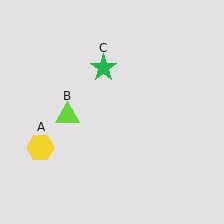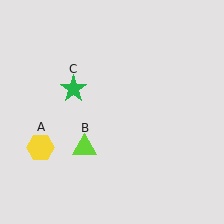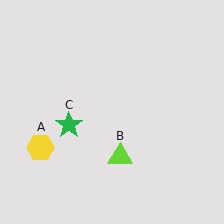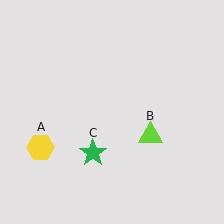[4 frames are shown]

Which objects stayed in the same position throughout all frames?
Yellow hexagon (object A) remained stationary.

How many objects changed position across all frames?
2 objects changed position: lime triangle (object B), green star (object C).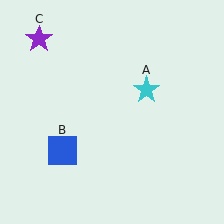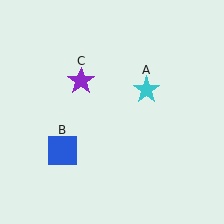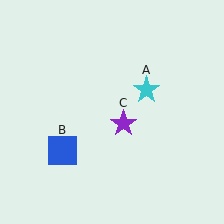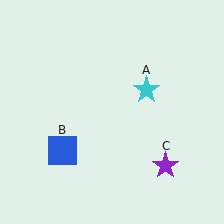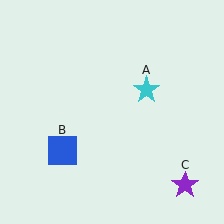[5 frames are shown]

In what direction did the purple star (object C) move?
The purple star (object C) moved down and to the right.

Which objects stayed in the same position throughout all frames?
Cyan star (object A) and blue square (object B) remained stationary.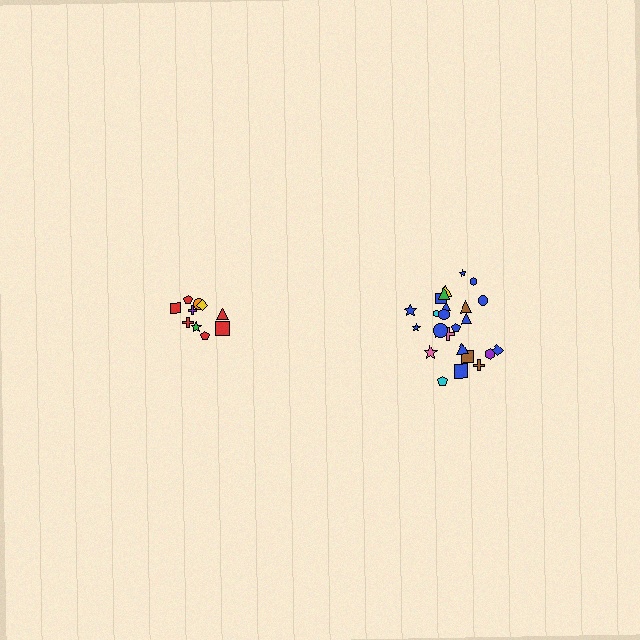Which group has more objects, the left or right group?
The right group.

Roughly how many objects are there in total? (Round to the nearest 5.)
Roughly 35 objects in total.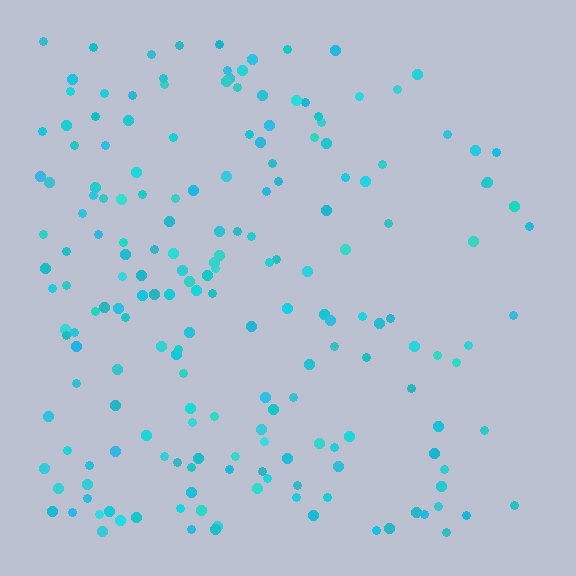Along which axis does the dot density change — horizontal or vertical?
Horizontal.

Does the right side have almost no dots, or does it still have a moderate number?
Still a moderate number, just noticeably fewer than the left.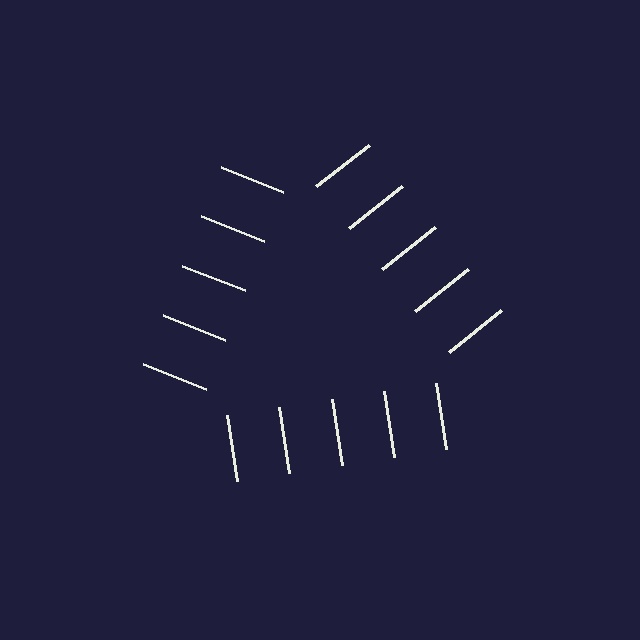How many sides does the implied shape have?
3 sides — the line-ends trace a triangle.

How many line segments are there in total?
15 — 5 along each of the 3 edges.